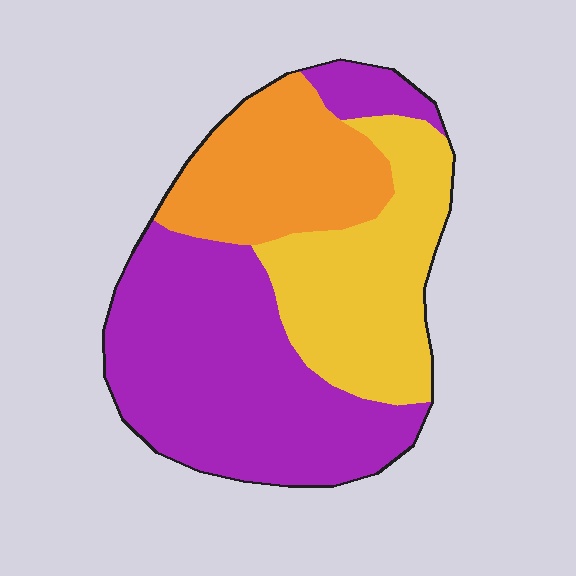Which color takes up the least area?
Orange, at roughly 25%.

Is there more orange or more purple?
Purple.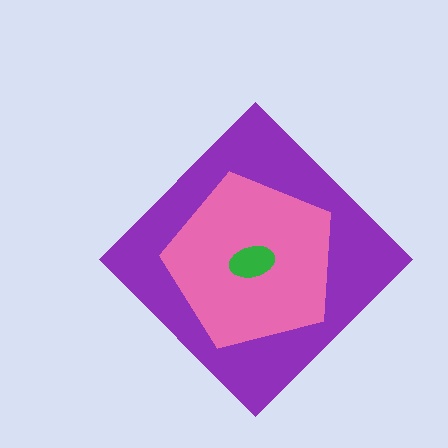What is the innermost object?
The green ellipse.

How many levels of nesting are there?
3.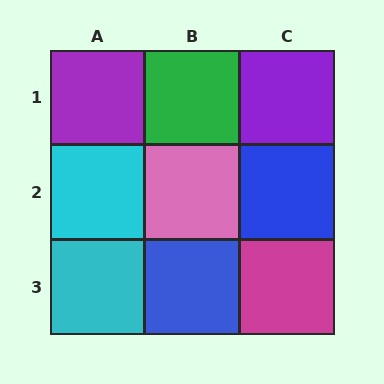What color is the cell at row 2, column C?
Blue.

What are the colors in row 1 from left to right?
Purple, green, purple.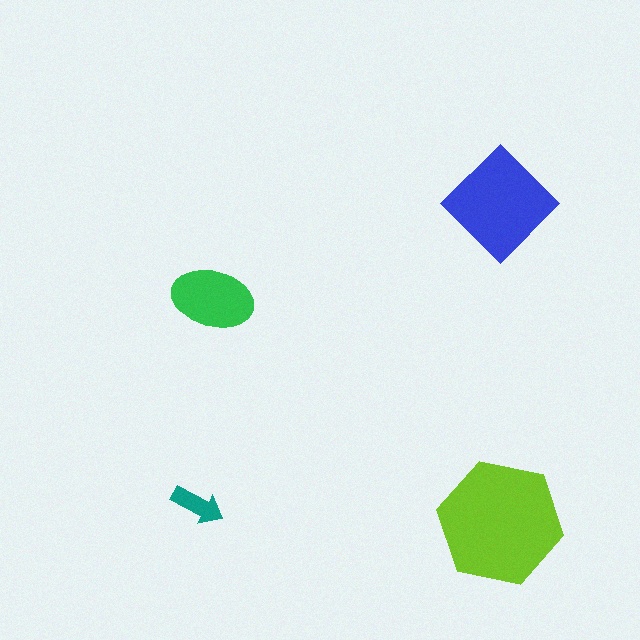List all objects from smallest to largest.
The teal arrow, the green ellipse, the blue diamond, the lime hexagon.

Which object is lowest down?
The lime hexagon is bottommost.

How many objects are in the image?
There are 4 objects in the image.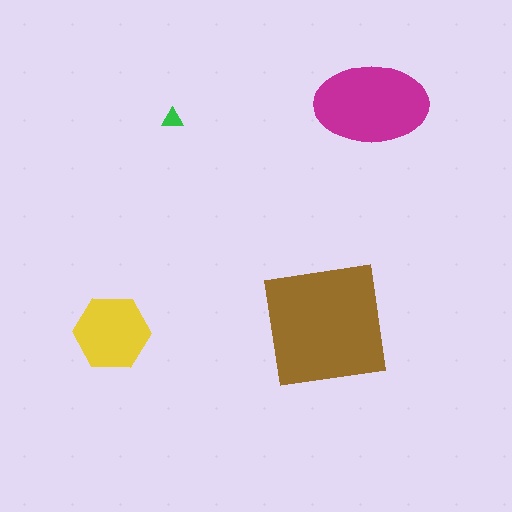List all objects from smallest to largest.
The green triangle, the yellow hexagon, the magenta ellipse, the brown square.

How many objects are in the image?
There are 4 objects in the image.